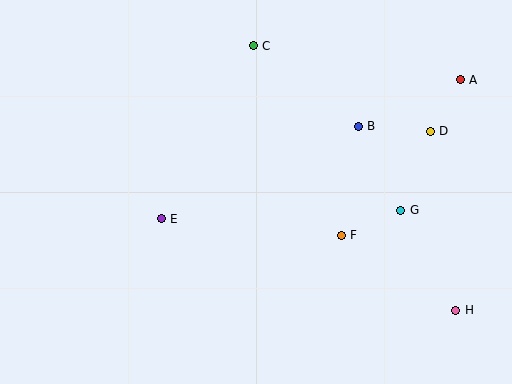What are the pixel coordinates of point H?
Point H is at (456, 310).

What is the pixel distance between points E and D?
The distance between E and D is 283 pixels.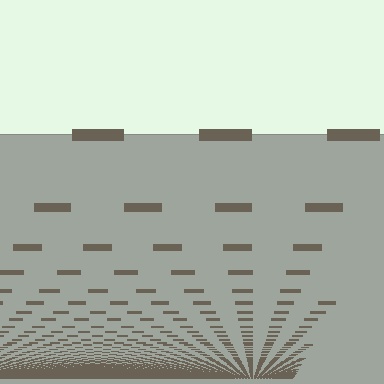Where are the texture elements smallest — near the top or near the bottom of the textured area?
Near the bottom.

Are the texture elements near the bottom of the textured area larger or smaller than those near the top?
Smaller. The gradient is inverted — elements near the bottom are smaller and denser.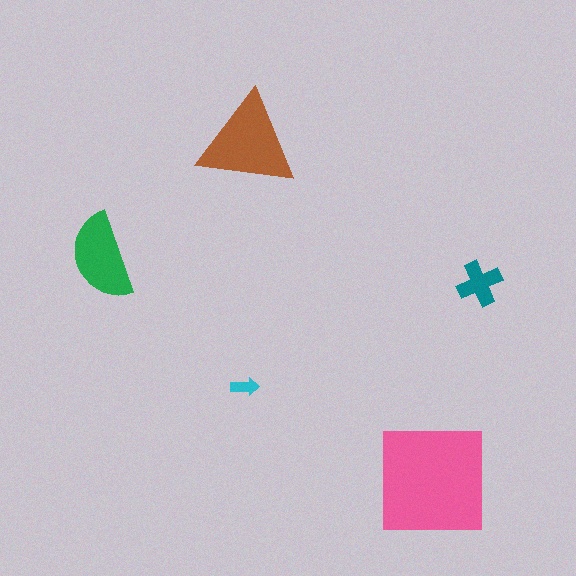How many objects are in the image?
There are 5 objects in the image.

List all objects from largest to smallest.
The pink square, the brown triangle, the green semicircle, the teal cross, the cyan arrow.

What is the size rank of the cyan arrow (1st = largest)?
5th.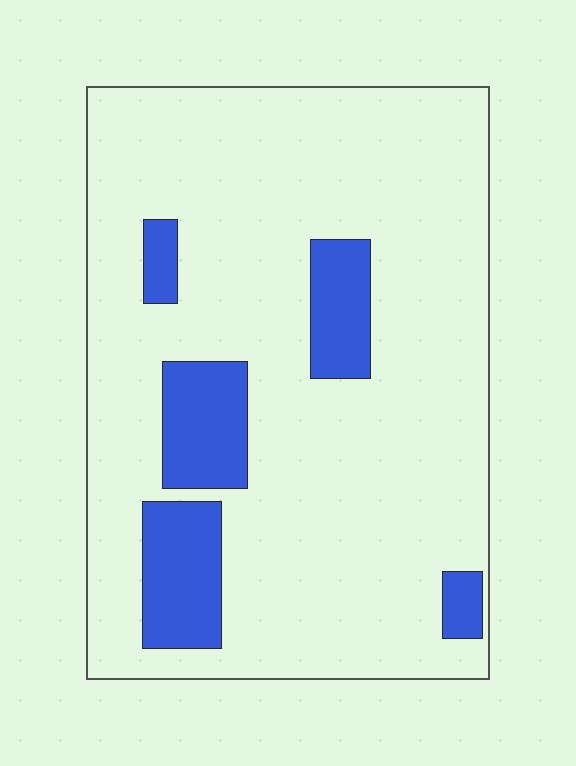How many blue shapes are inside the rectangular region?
5.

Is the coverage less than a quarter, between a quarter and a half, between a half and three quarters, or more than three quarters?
Less than a quarter.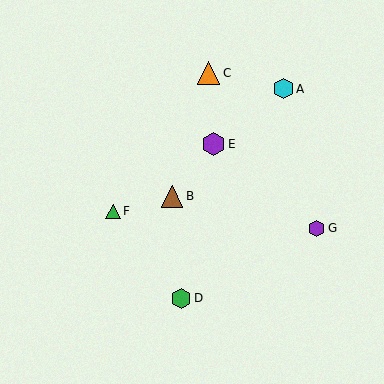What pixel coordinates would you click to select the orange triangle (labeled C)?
Click at (208, 73) to select the orange triangle C.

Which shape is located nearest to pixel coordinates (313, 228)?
The purple hexagon (labeled G) at (317, 228) is nearest to that location.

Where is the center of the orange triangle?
The center of the orange triangle is at (208, 73).